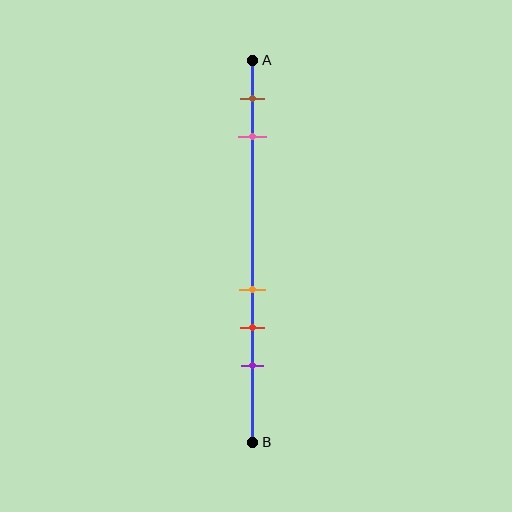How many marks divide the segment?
There are 5 marks dividing the segment.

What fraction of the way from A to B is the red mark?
The red mark is approximately 70% (0.7) of the way from A to B.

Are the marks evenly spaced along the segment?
No, the marks are not evenly spaced.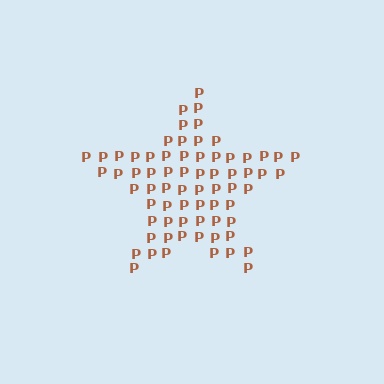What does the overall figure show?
The overall figure shows a star.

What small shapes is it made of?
It is made of small letter P's.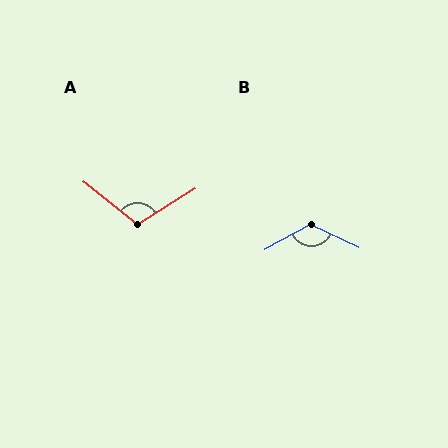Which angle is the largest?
B, at approximately 126 degrees.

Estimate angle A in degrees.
Approximately 110 degrees.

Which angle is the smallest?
A, at approximately 110 degrees.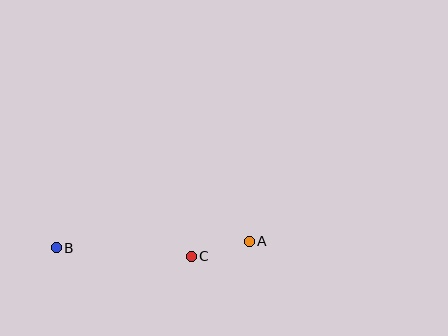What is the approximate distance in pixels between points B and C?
The distance between B and C is approximately 135 pixels.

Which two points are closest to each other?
Points A and C are closest to each other.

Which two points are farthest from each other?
Points A and B are farthest from each other.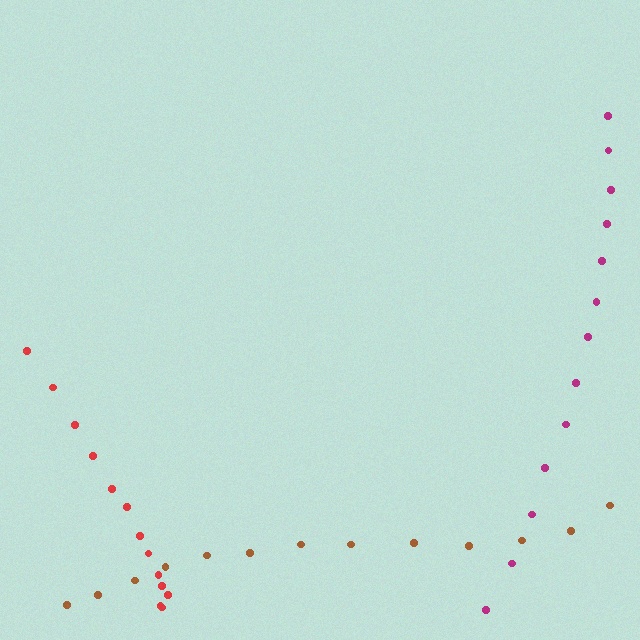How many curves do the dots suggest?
There are 3 distinct paths.